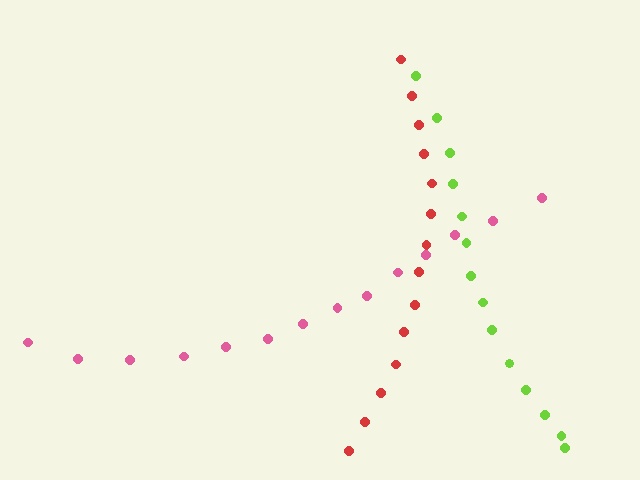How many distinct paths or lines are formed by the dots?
There are 3 distinct paths.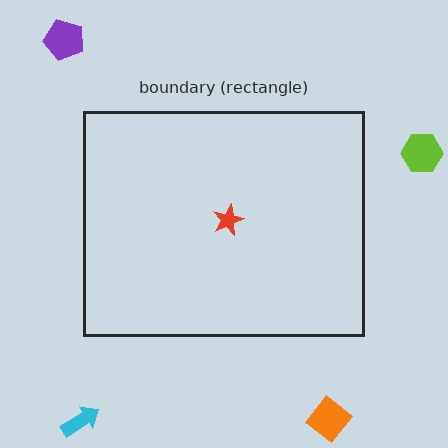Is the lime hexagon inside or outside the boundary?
Outside.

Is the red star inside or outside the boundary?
Inside.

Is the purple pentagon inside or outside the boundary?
Outside.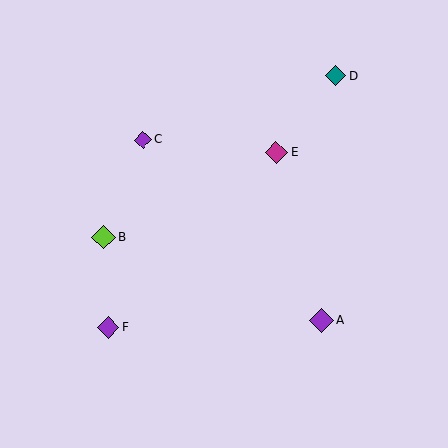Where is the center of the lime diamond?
The center of the lime diamond is at (104, 237).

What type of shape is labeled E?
Shape E is a magenta diamond.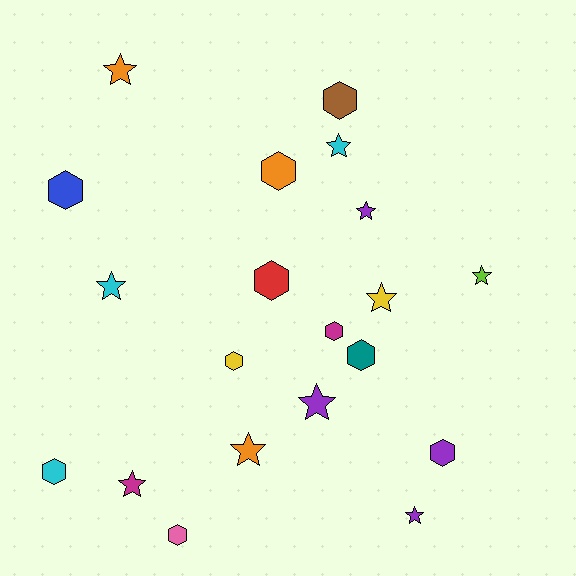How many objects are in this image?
There are 20 objects.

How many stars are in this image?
There are 10 stars.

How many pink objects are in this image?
There is 1 pink object.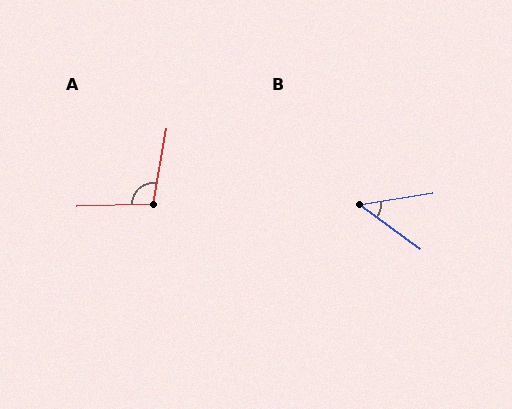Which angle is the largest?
A, at approximately 101 degrees.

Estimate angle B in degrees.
Approximately 45 degrees.